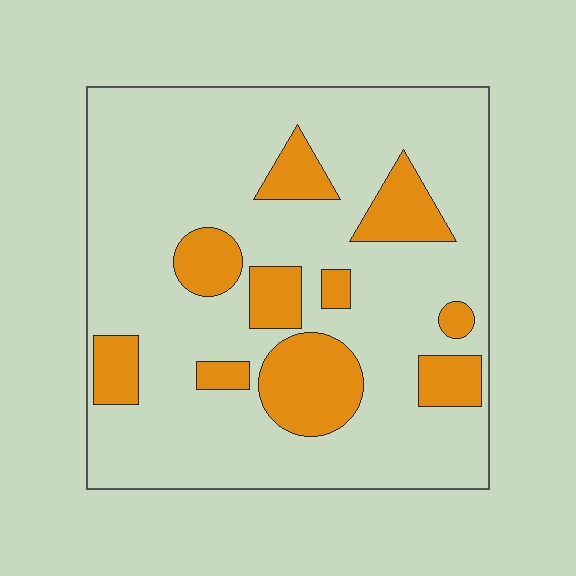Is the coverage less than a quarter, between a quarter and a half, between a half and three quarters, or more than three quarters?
Less than a quarter.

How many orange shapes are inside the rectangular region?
10.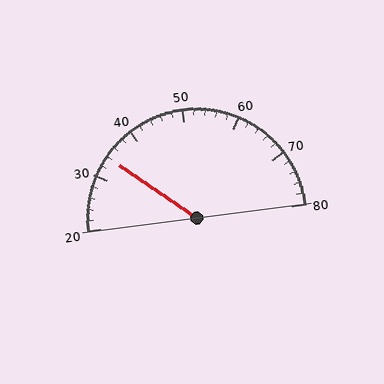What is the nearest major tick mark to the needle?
The nearest major tick mark is 30.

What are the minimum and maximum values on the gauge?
The gauge ranges from 20 to 80.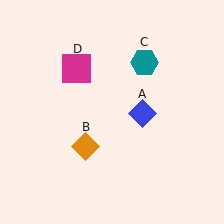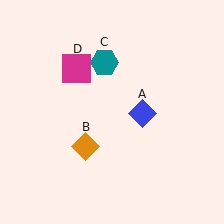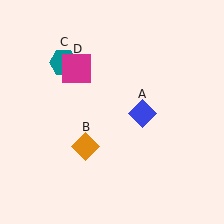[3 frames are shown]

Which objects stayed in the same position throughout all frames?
Blue diamond (object A) and orange diamond (object B) and magenta square (object D) remained stationary.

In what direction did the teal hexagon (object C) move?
The teal hexagon (object C) moved left.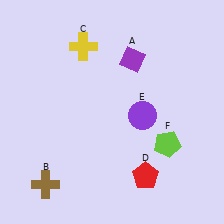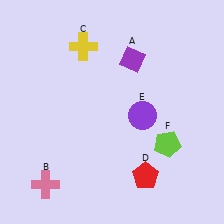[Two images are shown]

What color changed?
The cross (B) changed from brown in Image 1 to pink in Image 2.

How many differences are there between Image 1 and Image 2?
There is 1 difference between the two images.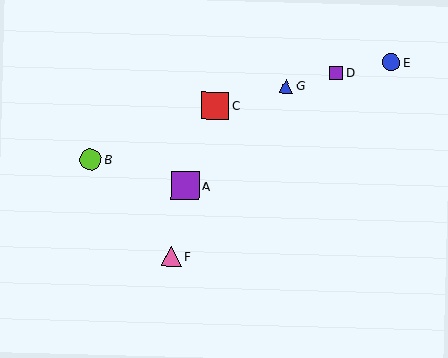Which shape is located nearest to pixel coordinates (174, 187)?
The purple square (labeled A) at (185, 186) is nearest to that location.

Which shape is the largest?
The purple square (labeled A) is the largest.